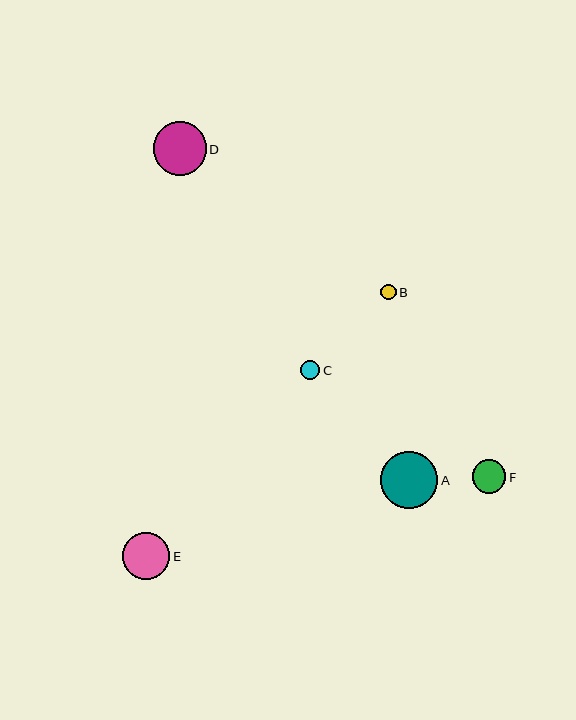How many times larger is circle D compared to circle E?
Circle D is approximately 1.1 times the size of circle E.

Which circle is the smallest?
Circle B is the smallest with a size of approximately 15 pixels.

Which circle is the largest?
Circle A is the largest with a size of approximately 57 pixels.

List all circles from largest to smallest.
From largest to smallest: A, D, E, F, C, B.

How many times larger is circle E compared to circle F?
Circle E is approximately 1.4 times the size of circle F.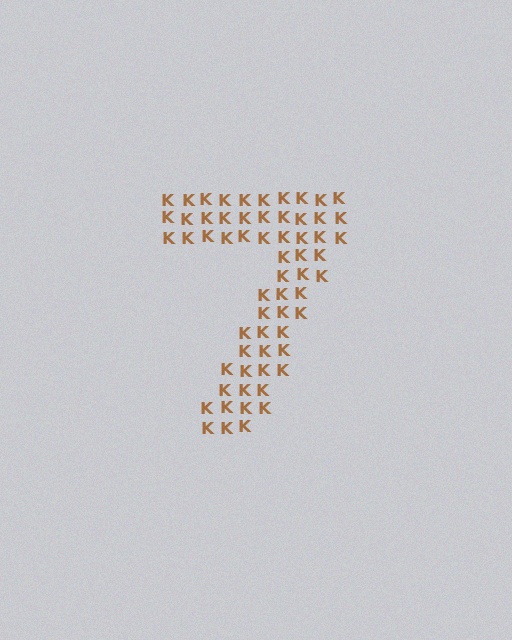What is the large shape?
The large shape is the digit 7.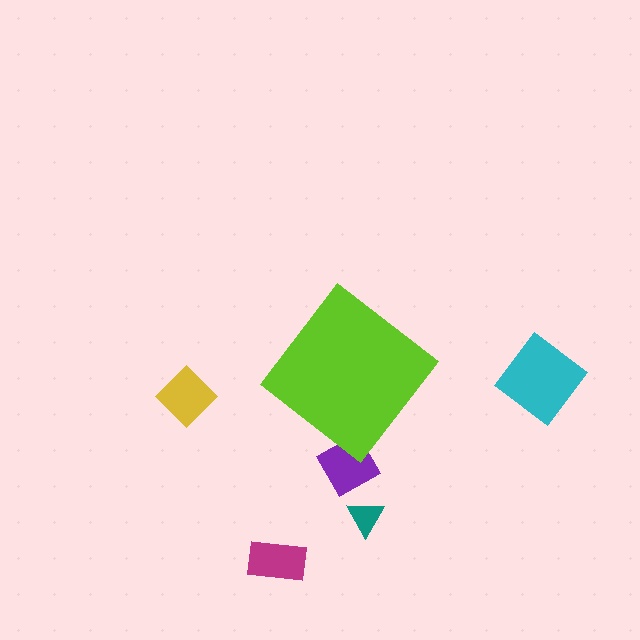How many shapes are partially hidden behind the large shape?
1 shape is partially hidden.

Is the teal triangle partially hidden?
No, the teal triangle is fully visible.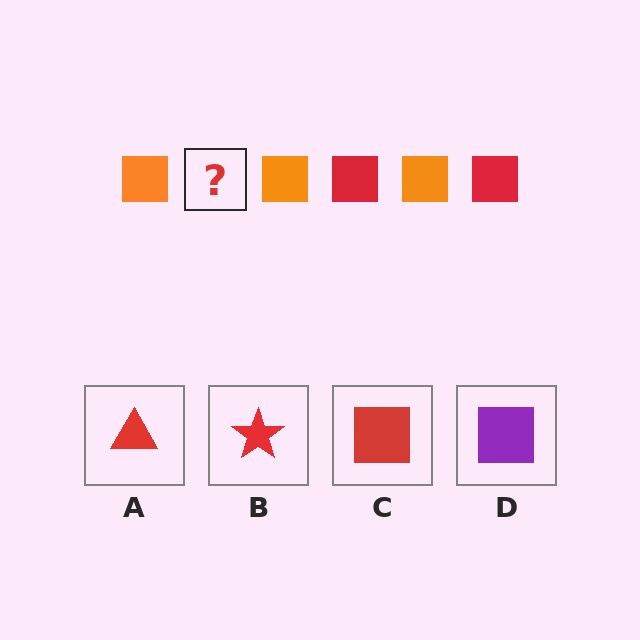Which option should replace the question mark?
Option C.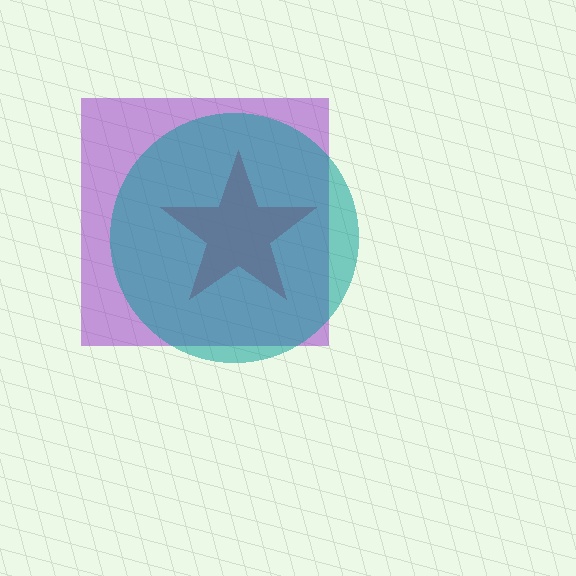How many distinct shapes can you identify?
There are 3 distinct shapes: a red star, a purple square, a teal circle.